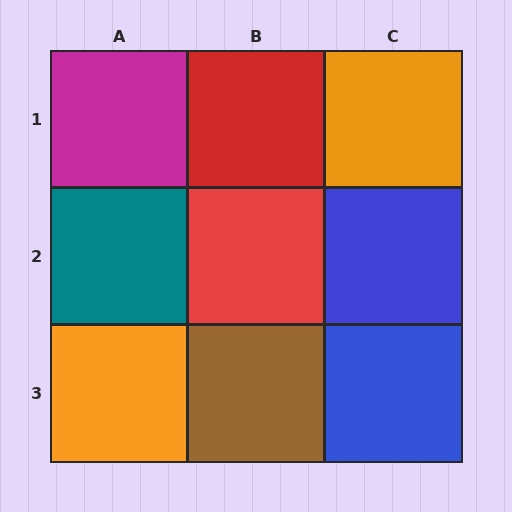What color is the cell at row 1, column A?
Magenta.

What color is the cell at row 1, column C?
Orange.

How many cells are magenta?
1 cell is magenta.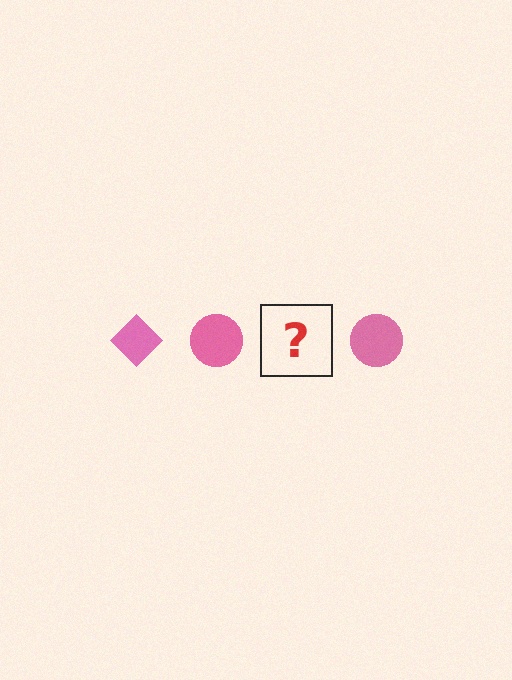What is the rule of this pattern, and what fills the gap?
The rule is that the pattern cycles through diamond, circle shapes in pink. The gap should be filled with a pink diamond.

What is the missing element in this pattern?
The missing element is a pink diamond.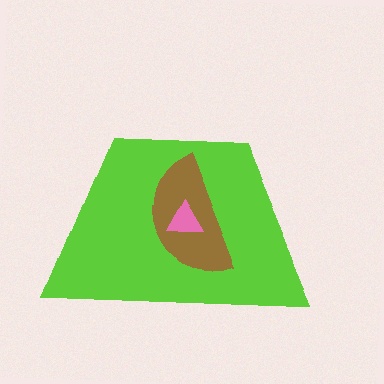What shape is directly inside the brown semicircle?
The pink triangle.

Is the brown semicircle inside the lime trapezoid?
Yes.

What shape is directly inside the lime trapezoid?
The brown semicircle.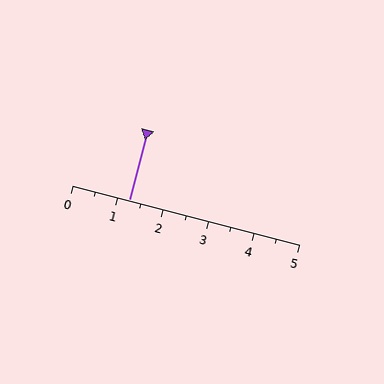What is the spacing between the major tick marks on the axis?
The major ticks are spaced 1 apart.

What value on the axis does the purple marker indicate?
The marker indicates approximately 1.2.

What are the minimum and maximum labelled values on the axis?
The axis runs from 0 to 5.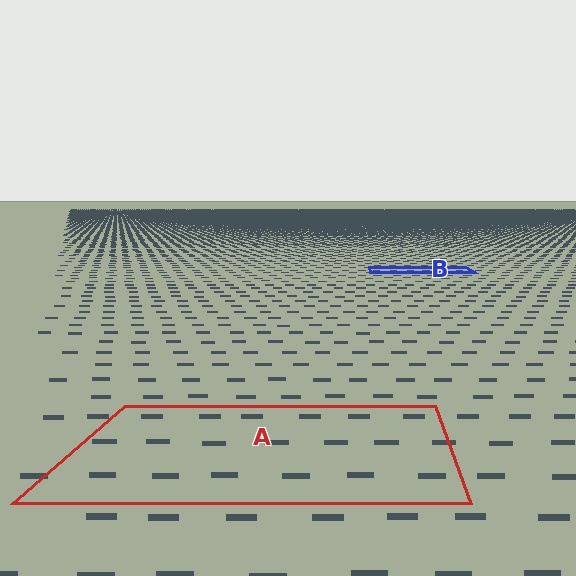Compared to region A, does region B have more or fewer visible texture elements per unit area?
Region B has more texture elements per unit area — they are packed more densely because it is farther away.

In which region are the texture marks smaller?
The texture marks are smaller in region B, because it is farther away.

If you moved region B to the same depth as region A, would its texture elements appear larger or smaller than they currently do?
They would appear larger. At a closer depth, the same texture elements are projected at a bigger on-screen size.